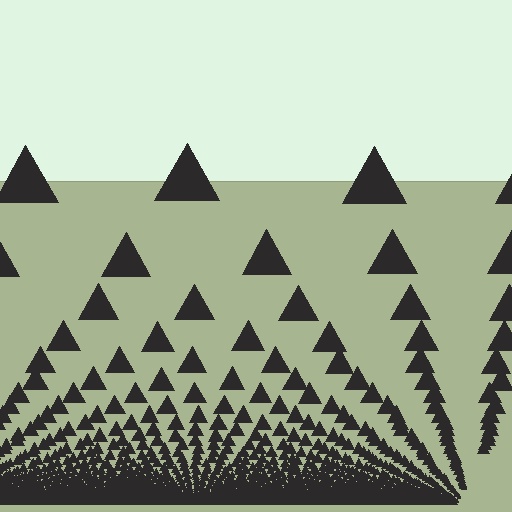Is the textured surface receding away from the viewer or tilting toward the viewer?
The surface appears to tilt toward the viewer. Texture elements get larger and sparser toward the top.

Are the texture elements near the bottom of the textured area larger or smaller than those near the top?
Smaller. The gradient is inverted — elements near the bottom are smaller and denser.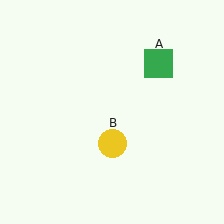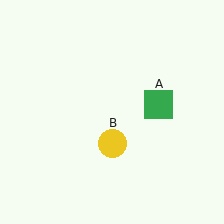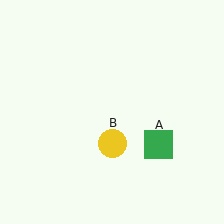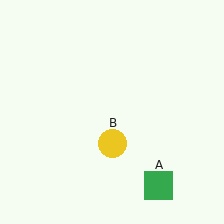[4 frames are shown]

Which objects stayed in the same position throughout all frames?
Yellow circle (object B) remained stationary.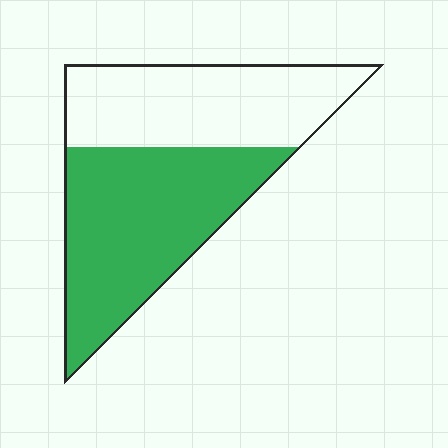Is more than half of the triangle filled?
Yes.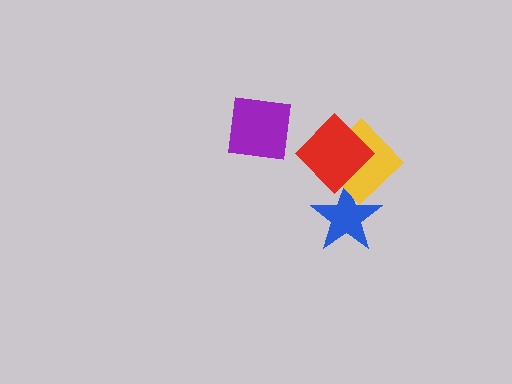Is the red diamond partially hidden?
No, no other shape covers it.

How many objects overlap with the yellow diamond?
2 objects overlap with the yellow diamond.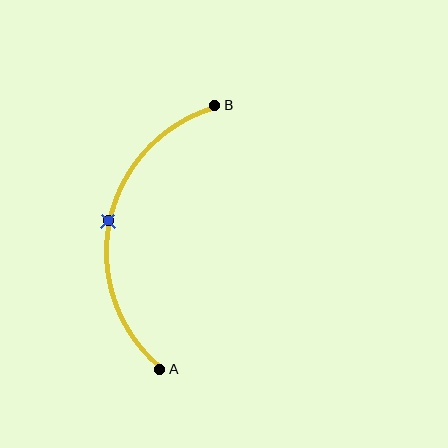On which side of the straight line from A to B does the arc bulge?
The arc bulges to the left of the straight line connecting A and B.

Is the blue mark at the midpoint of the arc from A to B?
Yes. The blue mark lies on the arc at equal arc-length from both A and B — it is the arc midpoint.